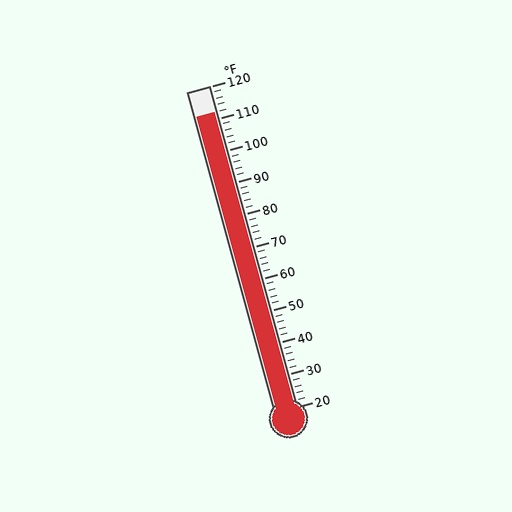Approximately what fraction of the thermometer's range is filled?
The thermometer is filled to approximately 90% of its range.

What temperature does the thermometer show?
The thermometer shows approximately 112°F.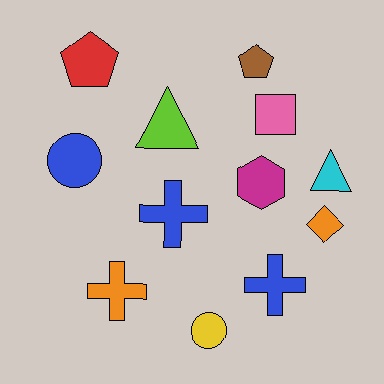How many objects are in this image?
There are 12 objects.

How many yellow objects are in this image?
There is 1 yellow object.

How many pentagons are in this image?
There are 2 pentagons.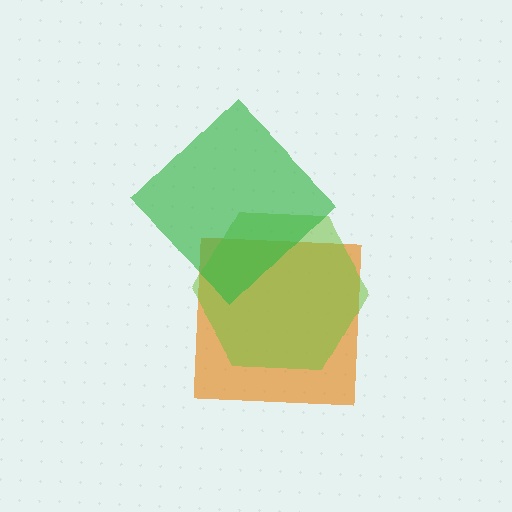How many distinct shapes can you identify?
There are 3 distinct shapes: an orange square, a lime hexagon, a green diamond.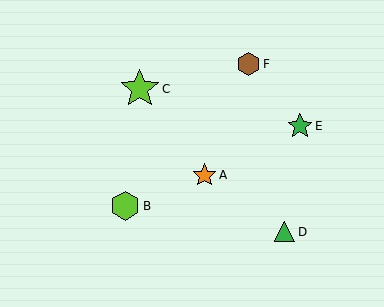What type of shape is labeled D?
Shape D is a green triangle.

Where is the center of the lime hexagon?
The center of the lime hexagon is at (125, 206).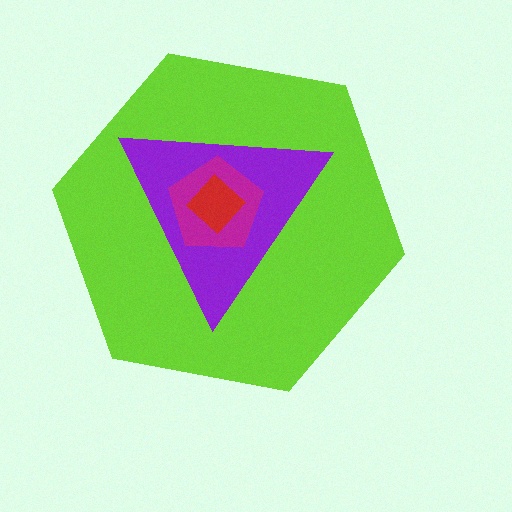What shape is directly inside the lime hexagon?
The purple triangle.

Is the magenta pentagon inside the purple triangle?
Yes.